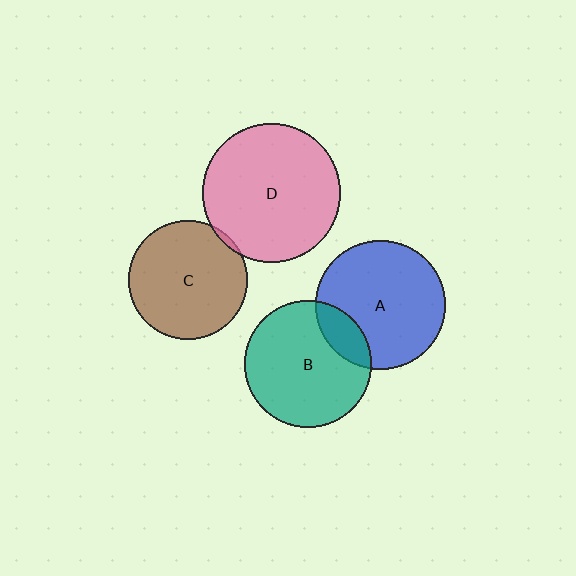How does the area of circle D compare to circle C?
Approximately 1.4 times.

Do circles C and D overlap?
Yes.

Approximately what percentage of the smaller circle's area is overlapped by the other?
Approximately 5%.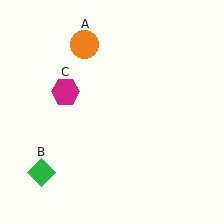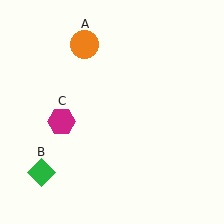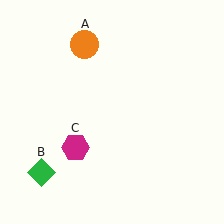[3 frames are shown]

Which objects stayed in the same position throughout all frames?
Orange circle (object A) and green diamond (object B) remained stationary.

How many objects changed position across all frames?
1 object changed position: magenta hexagon (object C).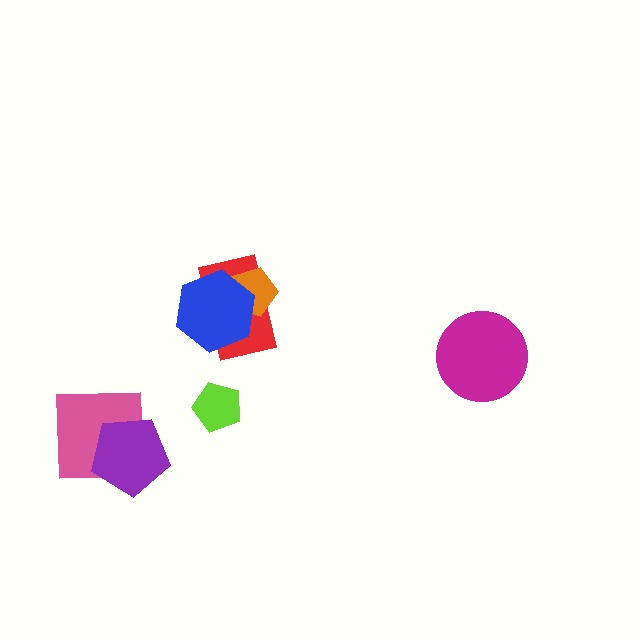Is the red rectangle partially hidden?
Yes, it is partially covered by another shape.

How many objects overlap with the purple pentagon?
1 object overlaps with the purple pentagon.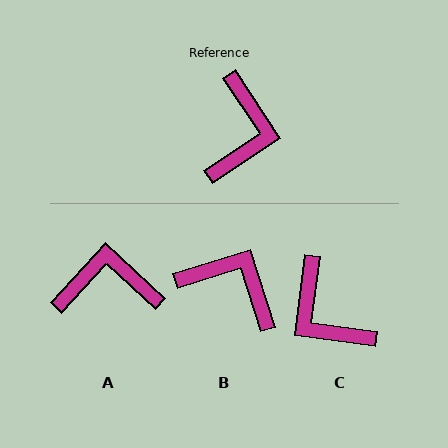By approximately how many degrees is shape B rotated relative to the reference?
Approximately 74 degrees counter-clockwise.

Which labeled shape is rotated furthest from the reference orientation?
C, about 131 degrees away.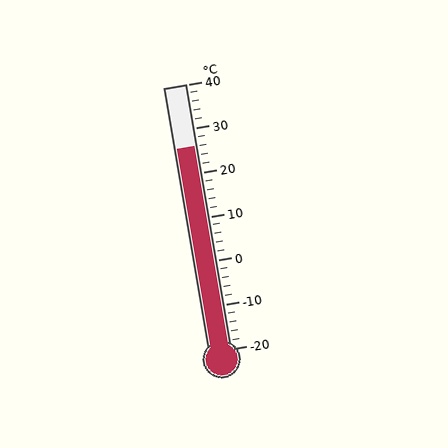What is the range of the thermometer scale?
The thermometer scale ranges from -20°C to 40°C.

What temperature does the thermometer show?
The thermometer shows approximately 26°C.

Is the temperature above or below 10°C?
The temperature is above 10°C.